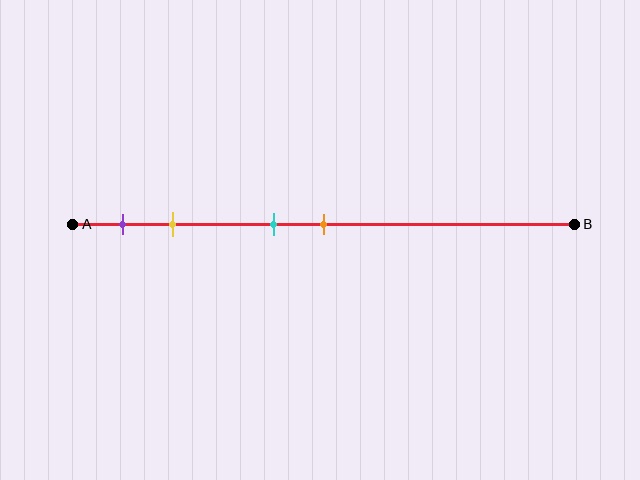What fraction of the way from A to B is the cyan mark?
The cyan mark is approximately 40% (0.4) of the way from A to B.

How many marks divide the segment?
There are 4 marks dividing the segment.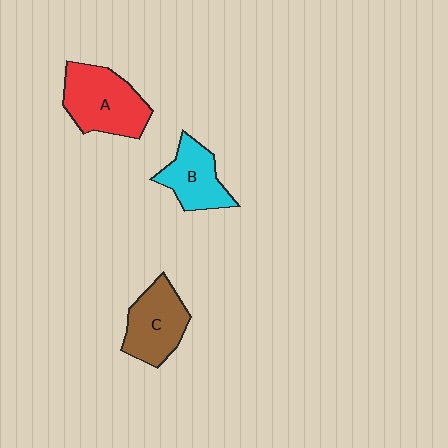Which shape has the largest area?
Shape A (red).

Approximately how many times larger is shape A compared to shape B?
Approximately 1.4 times.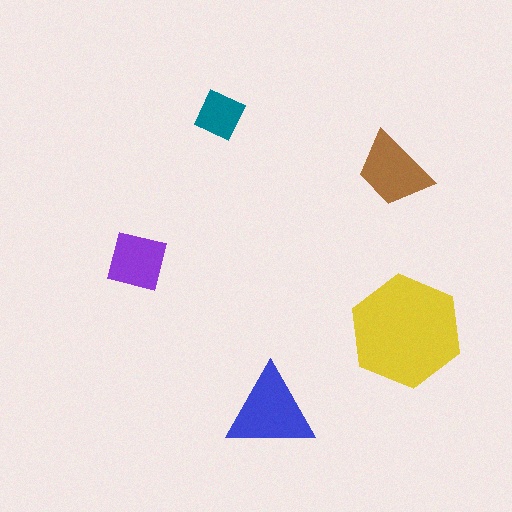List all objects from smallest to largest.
The teal diamond, the purple square, the brown trapezoid, the blue triangle, the yellow hexagon.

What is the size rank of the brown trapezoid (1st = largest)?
3rd.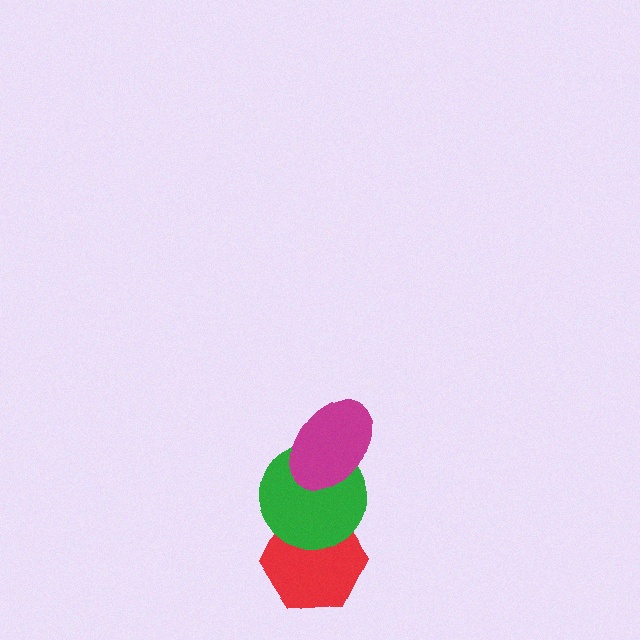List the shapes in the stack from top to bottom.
From top to bottom: the magenta ellipse, the green circle, the red hexagon.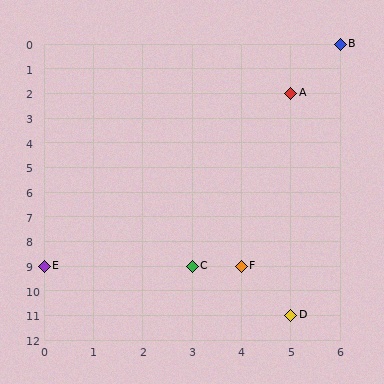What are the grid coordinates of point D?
Point D is at grid coordinates (5, 11).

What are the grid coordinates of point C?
Point C is at grid coordinates (3, 9).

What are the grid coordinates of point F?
Point F is at grid coordinates (4, 9).